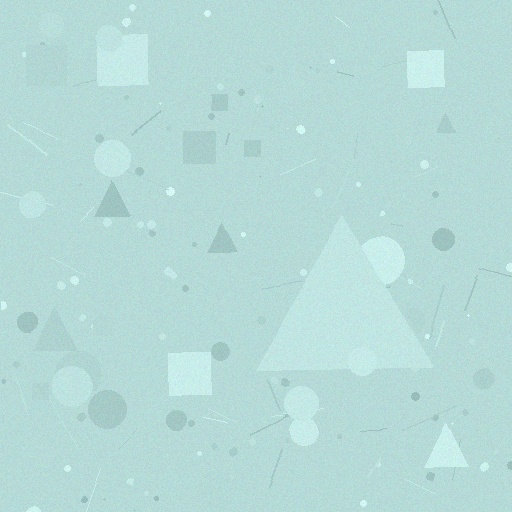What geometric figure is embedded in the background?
A triangle is embedded in the background.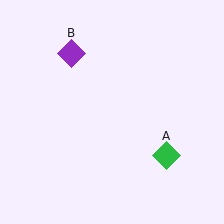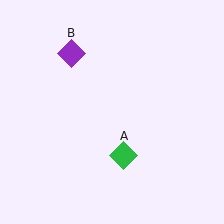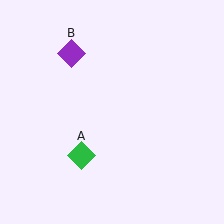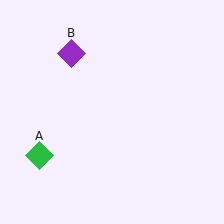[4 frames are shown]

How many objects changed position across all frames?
1 object changed position: green diamond (object A).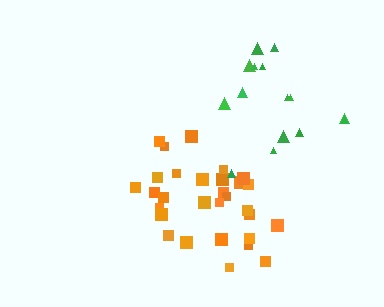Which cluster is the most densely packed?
Orange.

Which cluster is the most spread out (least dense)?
Green.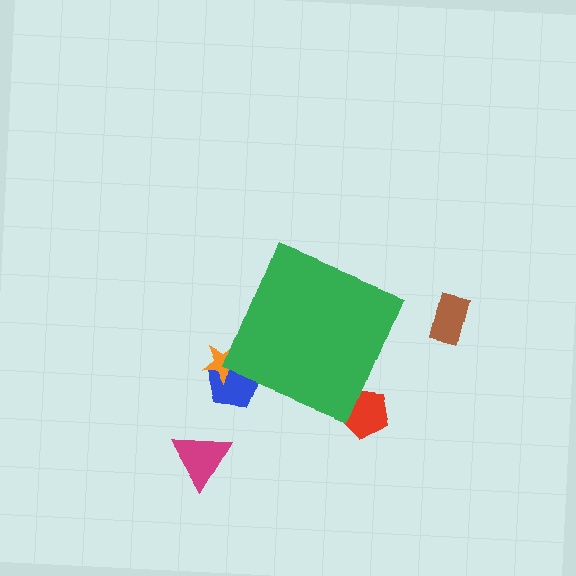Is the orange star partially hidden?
Yes, the orange star is partially hidden behind the green diamond.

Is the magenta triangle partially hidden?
No, the magenta triangle is fully visible.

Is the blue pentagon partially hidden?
Yes, the blue pentagon is partially hidden behind the green diamond.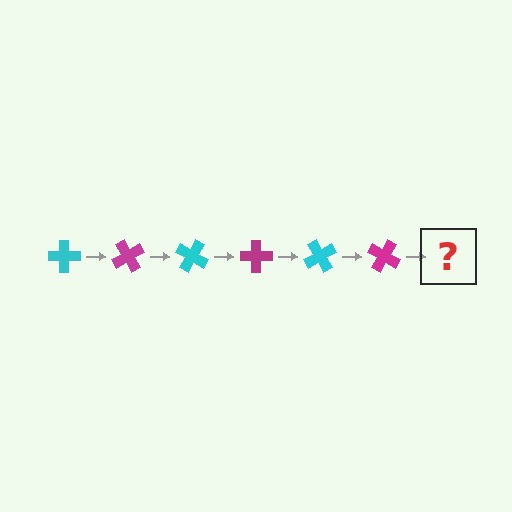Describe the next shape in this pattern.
It should be a cyan cross, rotated 360 degrees from the start.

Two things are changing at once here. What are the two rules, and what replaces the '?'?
The two rules are that it rotates 60 degrees each step and the color cycles through cyan and magenta. The '?' should be a cyan cross, rotated 360 degrees from the start.